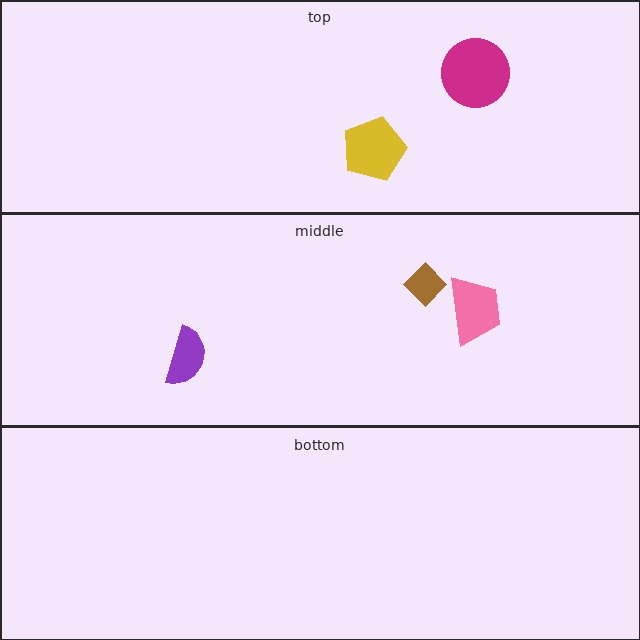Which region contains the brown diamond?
The middle region.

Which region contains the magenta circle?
The top region.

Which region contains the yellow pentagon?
The top region.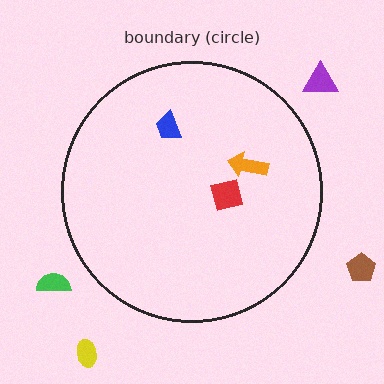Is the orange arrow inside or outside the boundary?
Inside.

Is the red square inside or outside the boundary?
Inside.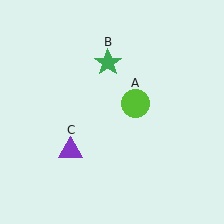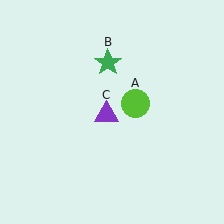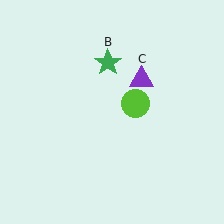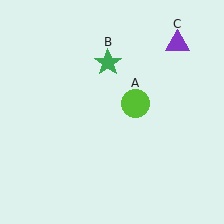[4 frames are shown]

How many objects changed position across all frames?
1 object changed position: purple triangle (object C).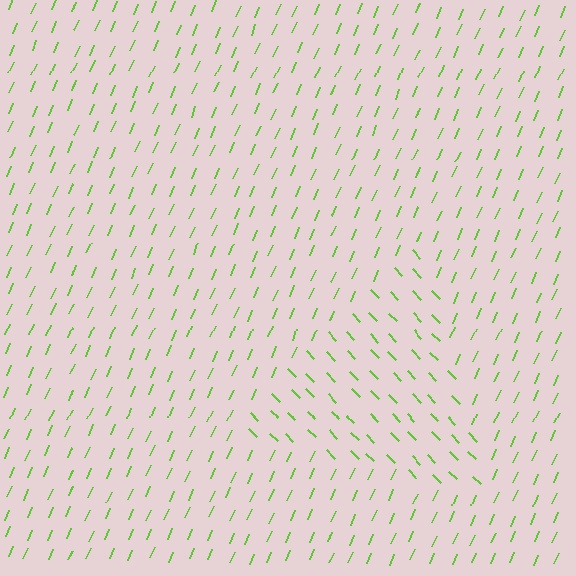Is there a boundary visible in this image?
Yes, there is a texture boundary formed by a change in line orientation.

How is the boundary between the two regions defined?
The boundary is defined purely by a change in line orientation (approximately 68 degrees difference). All lines are the same color and thickness.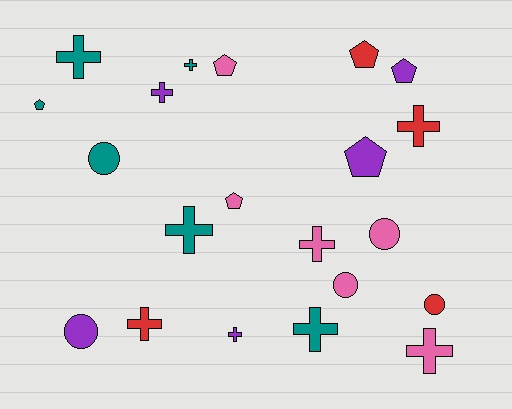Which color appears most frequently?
Pink, with 6 objects.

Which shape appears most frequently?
Cross, with 10 objects.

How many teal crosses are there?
There are 4 teal crosses.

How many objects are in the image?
There are 21 objects.